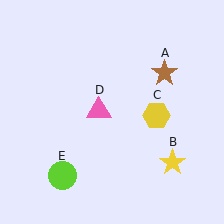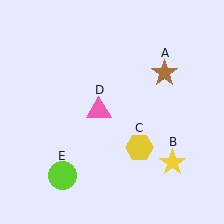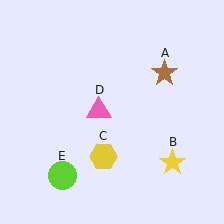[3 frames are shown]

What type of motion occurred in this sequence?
The yellow hexagon (object C) rotated clockwise around the center of the scene.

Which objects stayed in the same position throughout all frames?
Brown star (object A) and yellow star (object B) and pink triangle (object D) and lime circle (object E) remained stationary.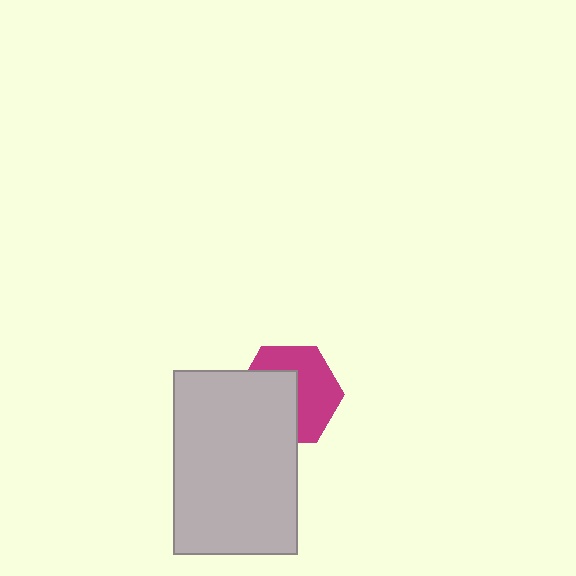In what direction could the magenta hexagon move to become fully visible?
The magenta hexagon could move toward the upper-right. That would shift it out from behind the light gray rectangle entirely.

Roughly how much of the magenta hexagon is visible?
About half of it is visible (roughly 53%).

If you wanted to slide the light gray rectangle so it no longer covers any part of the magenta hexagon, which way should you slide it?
Slide it toward the lower-left — that is the most direct way to separate the two shapes.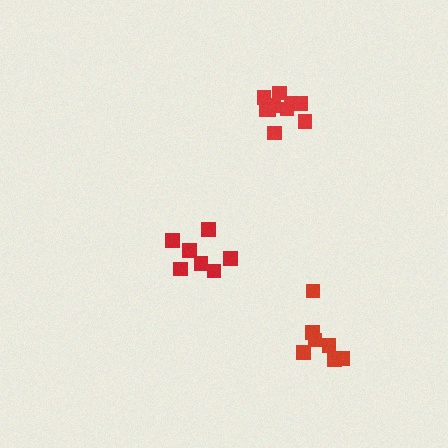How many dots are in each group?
Group 1: 7 dots, Group 2: 10 dots, Group 3: 7 dots (24 total).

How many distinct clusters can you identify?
There are 3 distinct clusters.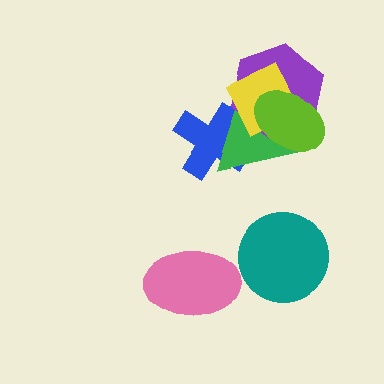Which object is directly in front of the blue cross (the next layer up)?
The green triangle is directly in front of the blue cross.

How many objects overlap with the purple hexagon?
3 objects overlap with the purple hexagon.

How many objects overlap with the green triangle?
4 objects overlap with the green triangle.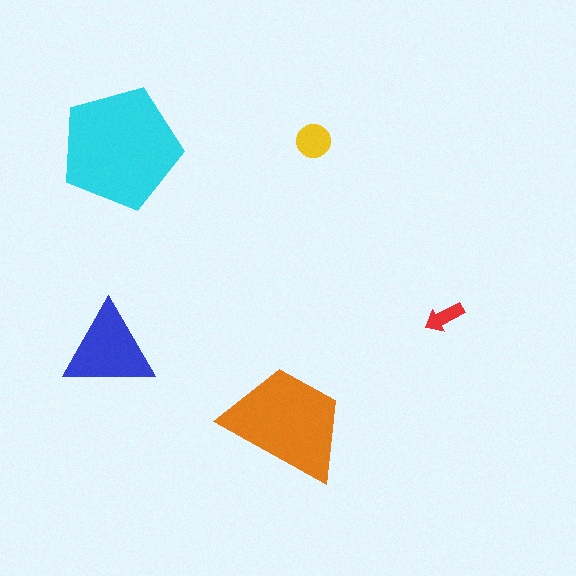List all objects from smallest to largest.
The red arrow, the yellow circle, the blue triangle, the orange trapezoid, the cyan pentagon.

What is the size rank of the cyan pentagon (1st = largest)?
1st.